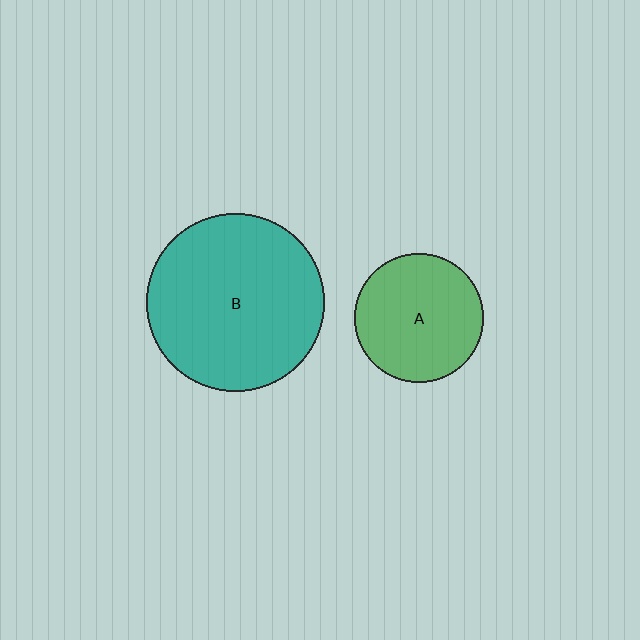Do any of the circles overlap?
No, none of the circles overlap.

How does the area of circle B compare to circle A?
Approximately 1.9 times.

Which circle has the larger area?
Circle B (teal).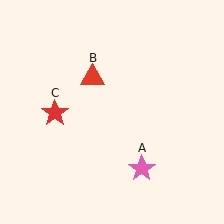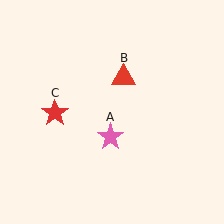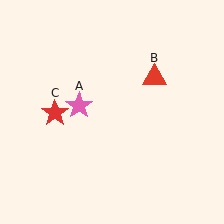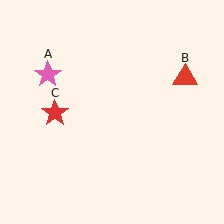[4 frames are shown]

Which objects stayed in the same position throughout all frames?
Red star (object C) remained stationary.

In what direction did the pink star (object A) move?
The pink star (object A) moved up and to the left.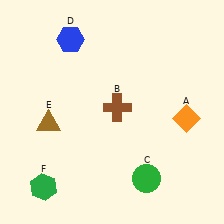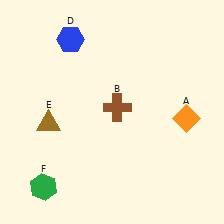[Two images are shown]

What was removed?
The green circle (C) was removed in Image 2.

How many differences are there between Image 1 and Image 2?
There is 1 difference between the two images.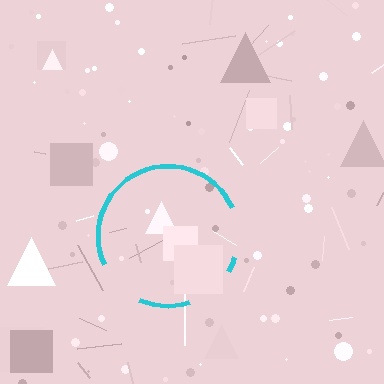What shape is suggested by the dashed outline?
The dashed outline suggests a circle.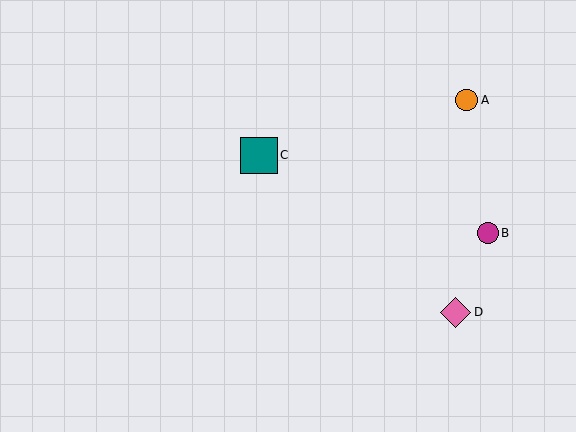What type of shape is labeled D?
Shape D is a pink diamond.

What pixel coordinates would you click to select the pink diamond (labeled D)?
Click at (456, 312) to select the pink diamond D.